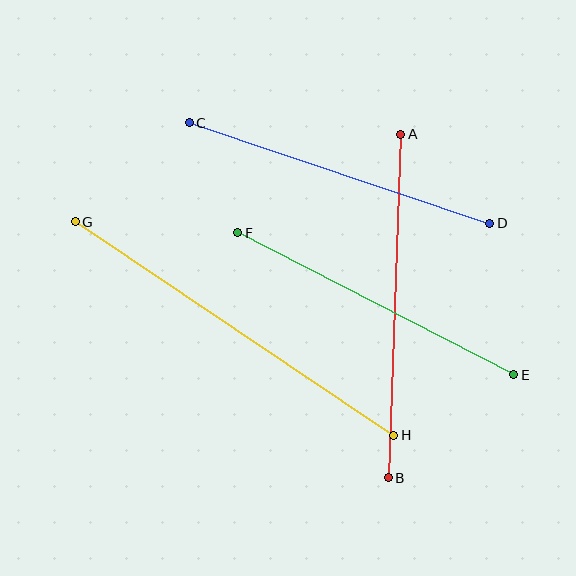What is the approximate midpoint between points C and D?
The midpoint is at approximately (340, 173) pixels.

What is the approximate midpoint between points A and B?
The midpoint is at approximately (394, 306) pixels.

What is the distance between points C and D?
The distance is approximately 317 pixels.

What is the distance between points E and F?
The distance is approximately 311 pixels.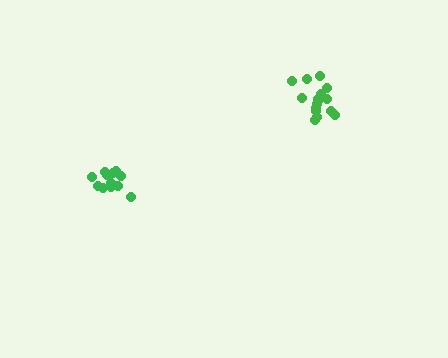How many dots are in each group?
Group 1: 16 dots, Group 2: 15 dots (31 total).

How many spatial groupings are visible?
There are 2 spatial groupings.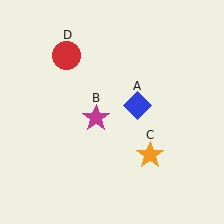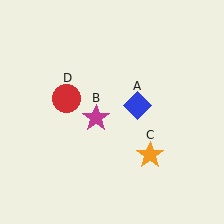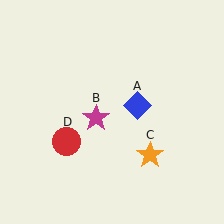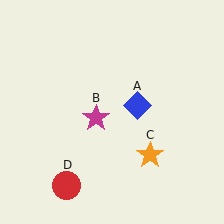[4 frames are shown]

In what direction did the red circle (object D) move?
The red circle (object D) moved down.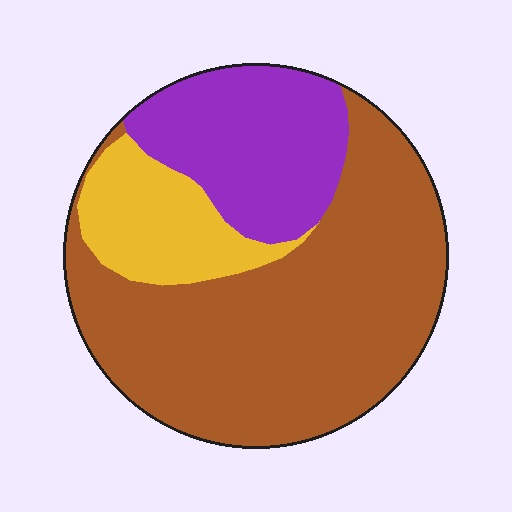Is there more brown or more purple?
Brown.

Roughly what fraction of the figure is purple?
Purple takes up about one quarter (1/4) of the figure.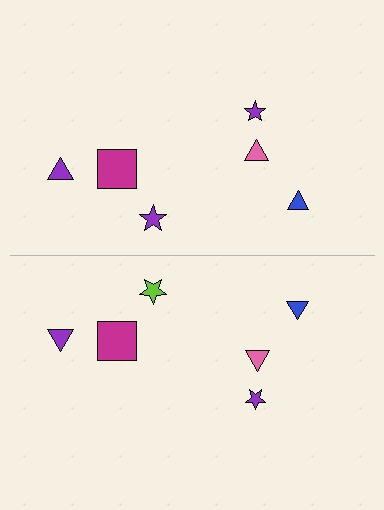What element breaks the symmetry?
The lime star on the bottom side breaks the symmetry — its mirror counterpart is purple.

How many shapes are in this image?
There are 12 shapes in this image.